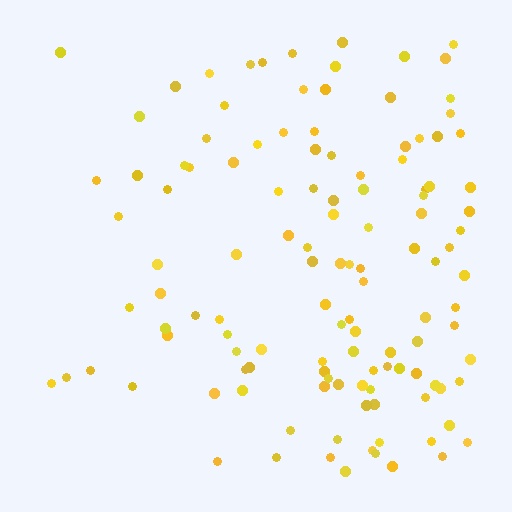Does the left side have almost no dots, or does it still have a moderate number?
Still a moderate number, just noticeably fewer than the right.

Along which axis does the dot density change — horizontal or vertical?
Horizontal.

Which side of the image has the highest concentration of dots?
The right.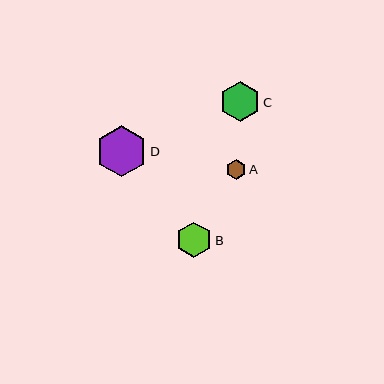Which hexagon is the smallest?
Hexagon A is the smallest with a size of approximately 20 pixels.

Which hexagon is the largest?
Hexagon D is the largest with a size of approximately 51 pixels.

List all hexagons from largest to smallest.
From largest to smallest: D, C, B, A.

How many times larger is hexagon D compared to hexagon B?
Hexagon D is approximately 1.4 times the size of hexagon B.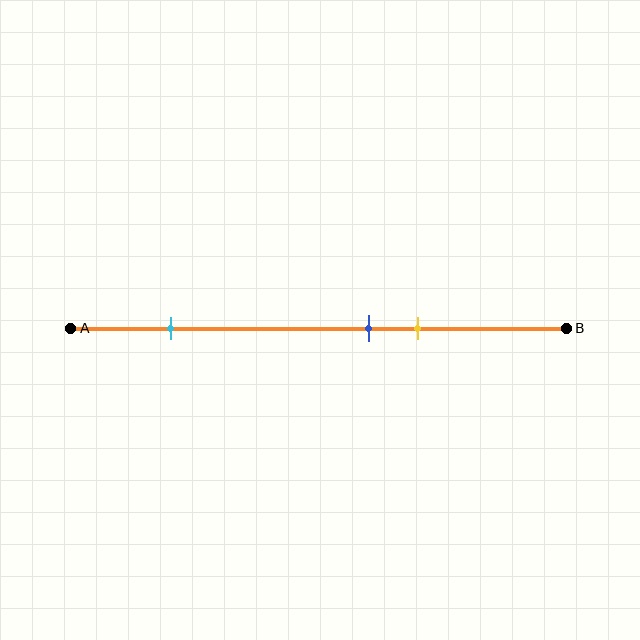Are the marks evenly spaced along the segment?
No, the marks are not evenly spaced.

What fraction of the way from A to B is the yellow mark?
The yellow mark is approximately 70% (0.7) of the way from A to B.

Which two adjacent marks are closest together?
The blue and yellow marks are the closest adjacent pair.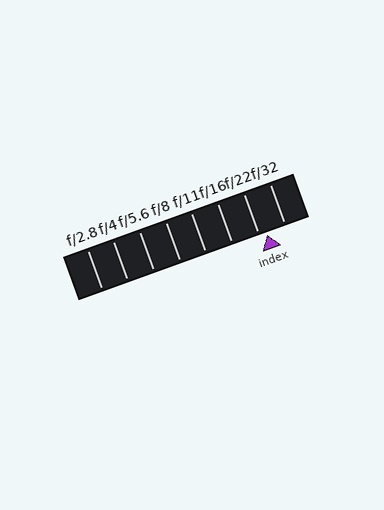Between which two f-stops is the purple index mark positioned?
The index mark is between f/22 and f/32.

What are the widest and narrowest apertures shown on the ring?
The widest aperture shown is f/2.8 and the narrowest is f/32.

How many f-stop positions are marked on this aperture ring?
There are 8 f-stop positions marked.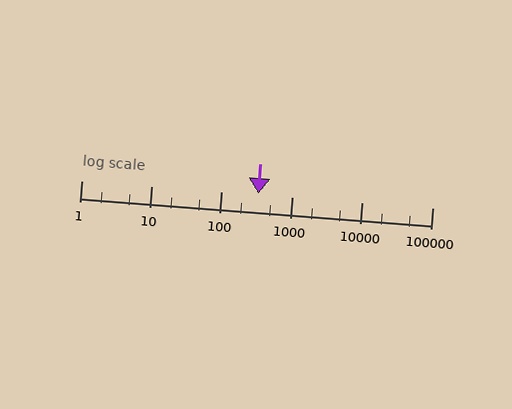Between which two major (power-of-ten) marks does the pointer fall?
The pointer is between 100 and 1000.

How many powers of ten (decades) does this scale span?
The scale spans 5 decades, from 1 to 100000.